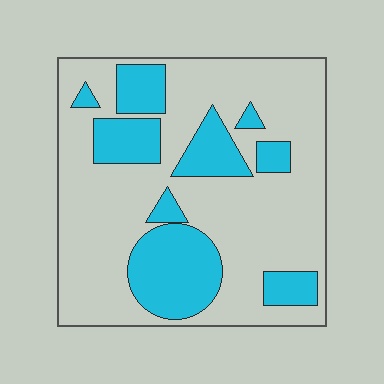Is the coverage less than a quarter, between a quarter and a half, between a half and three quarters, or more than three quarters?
Between a quarter and a half.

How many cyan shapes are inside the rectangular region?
9.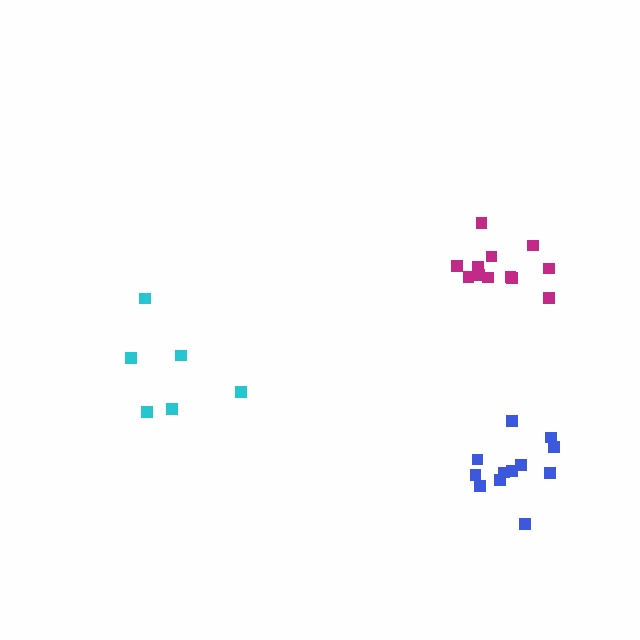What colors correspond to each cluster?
The clusters are colored: magenta, cyan, blue.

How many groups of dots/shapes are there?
There are 3 groups.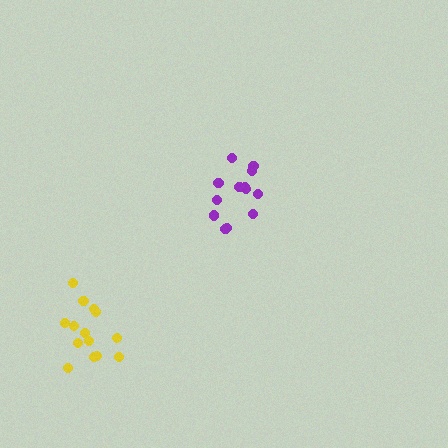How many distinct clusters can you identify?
There are 2 distinct clusters.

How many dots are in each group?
Group 1: 13 dots, Group 2: 14 dots (27 total).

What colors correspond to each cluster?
The clusters are colored: purple, yellow.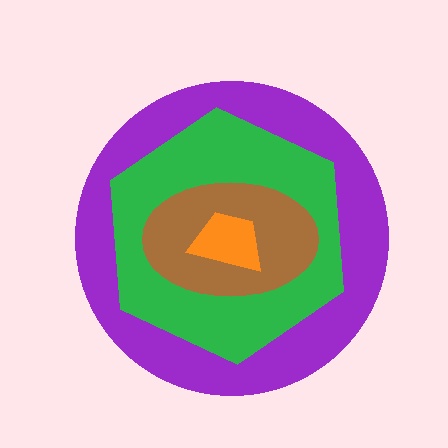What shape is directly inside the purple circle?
The green hexagon.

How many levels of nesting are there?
4.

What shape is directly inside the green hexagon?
The brown ellipse.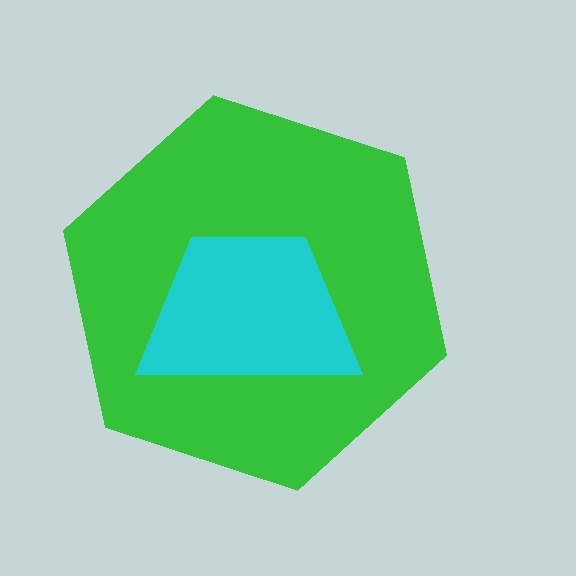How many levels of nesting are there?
2.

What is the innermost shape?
The cyan trapezoid.